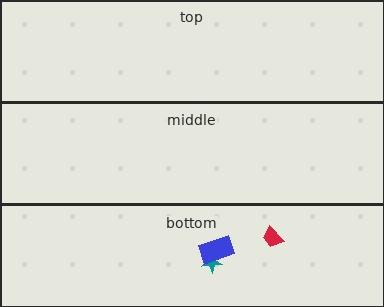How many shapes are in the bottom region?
3.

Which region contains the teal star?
The bottom region.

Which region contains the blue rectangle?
The bottom region.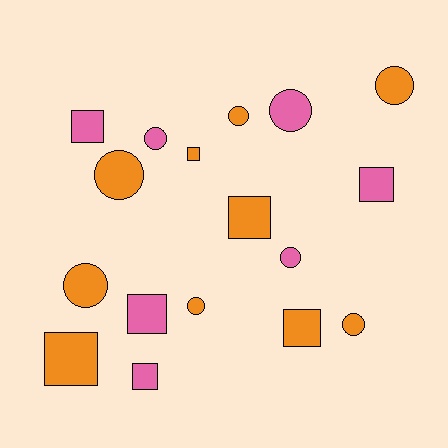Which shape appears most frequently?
Circle, with 9 objects.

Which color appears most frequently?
Orange, with 10 objects.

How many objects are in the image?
There are 17 objects.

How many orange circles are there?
There are 6 orange circles.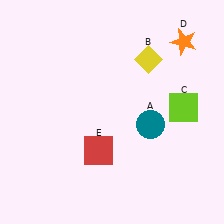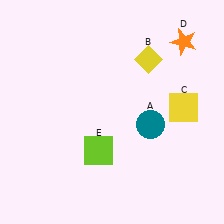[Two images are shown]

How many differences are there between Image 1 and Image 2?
There are 2 differences between the two images.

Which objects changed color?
C changed from lime to yellow. E changed from red to lime.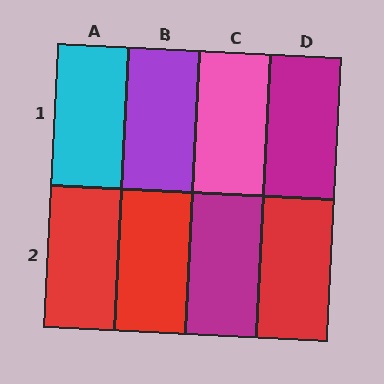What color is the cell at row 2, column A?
Red.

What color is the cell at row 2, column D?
Red.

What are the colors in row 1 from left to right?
Cyan, purple, pink, magenta.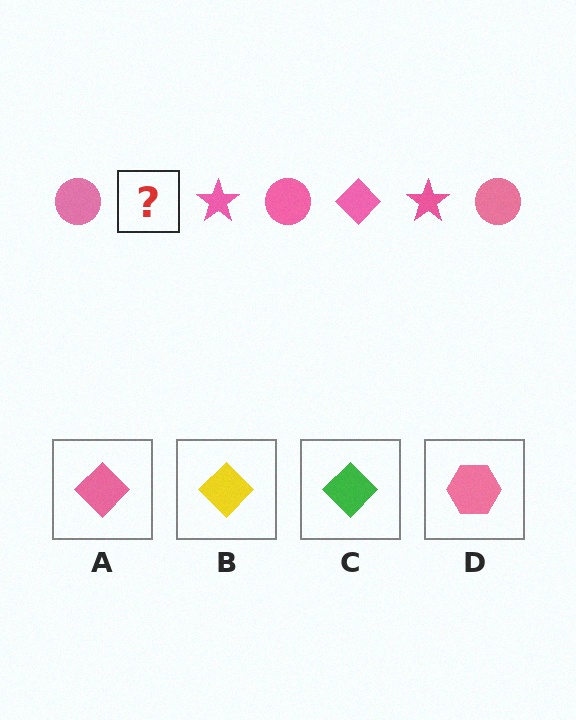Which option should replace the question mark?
Option A.